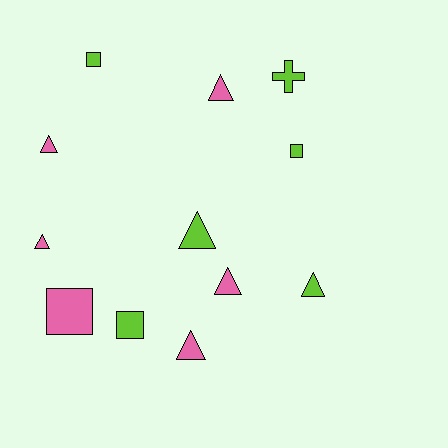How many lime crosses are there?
There is 1 lime cross.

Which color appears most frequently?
Pink, with 6 objects.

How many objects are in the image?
There are 12 objects.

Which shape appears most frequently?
Triangle, with 7 objects.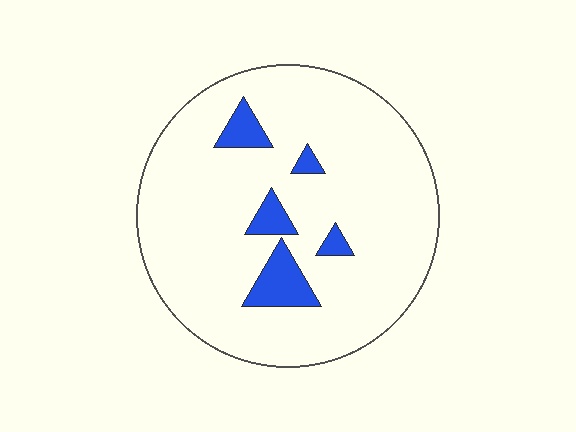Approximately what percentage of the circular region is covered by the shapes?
Approximately 10%.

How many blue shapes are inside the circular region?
5.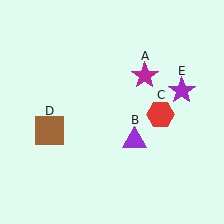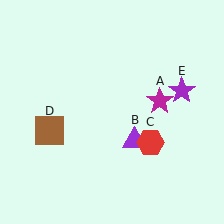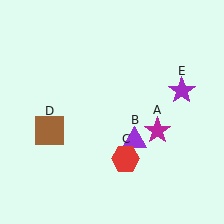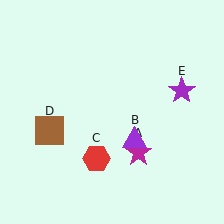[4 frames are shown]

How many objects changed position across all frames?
2 objects changed position: magenta star (object A), red hexagon (object C).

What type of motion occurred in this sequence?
The magenta star (object A), red hexagon (object C) rotated clockwise around the center of the scene.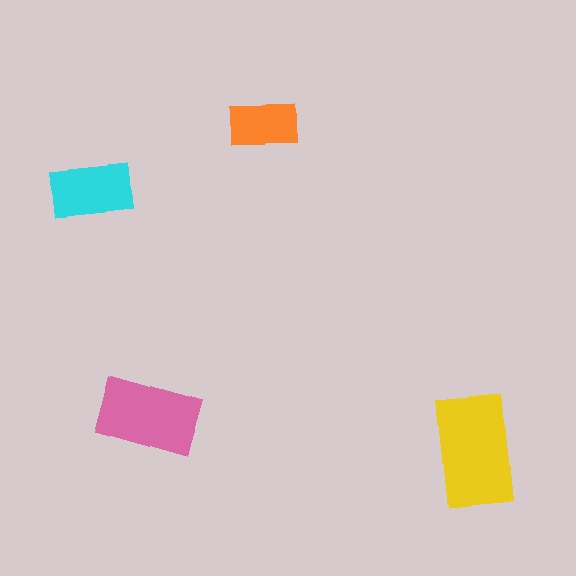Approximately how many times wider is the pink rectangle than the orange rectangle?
About 1.5 times wider.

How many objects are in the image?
There are 4 objects in the image.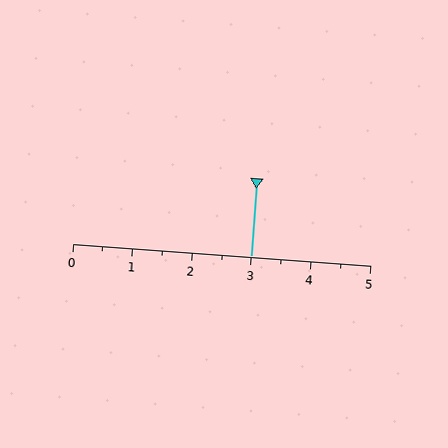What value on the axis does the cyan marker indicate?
The marker indicates approximately 3.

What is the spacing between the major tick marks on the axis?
The major ticks are spaced 1 apart.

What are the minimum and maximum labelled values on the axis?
The axis runs from 0 to 5.